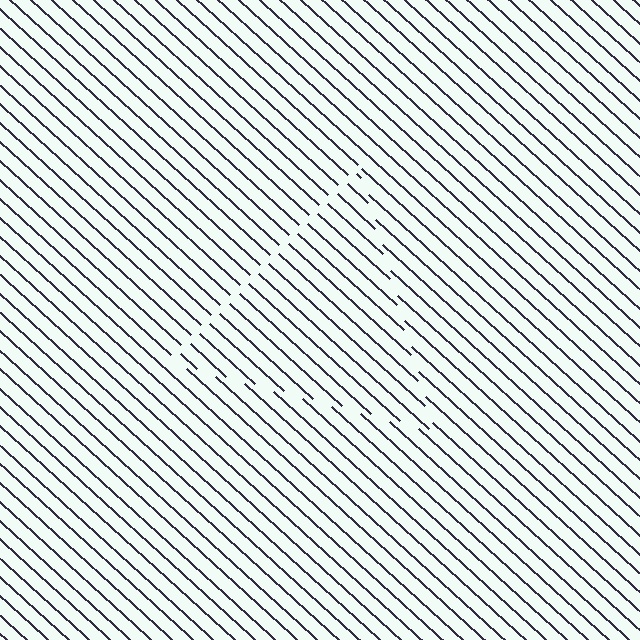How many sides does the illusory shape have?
3 sides — the line-ends trace a triangle.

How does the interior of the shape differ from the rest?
The interior of the shape contains the same grating, shifted by half a period — the contour is defined by the phase discontinuity where line-ends from the inner and outer gratings abut.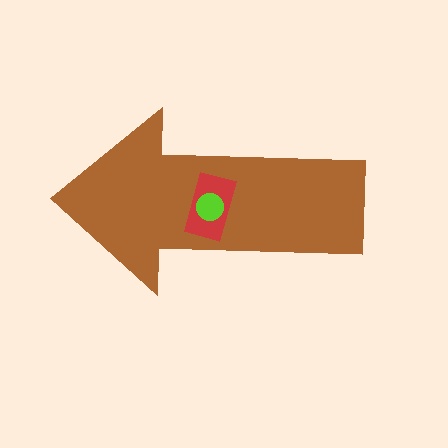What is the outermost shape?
The brown arrow.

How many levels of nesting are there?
3.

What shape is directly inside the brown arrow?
The red rectangle.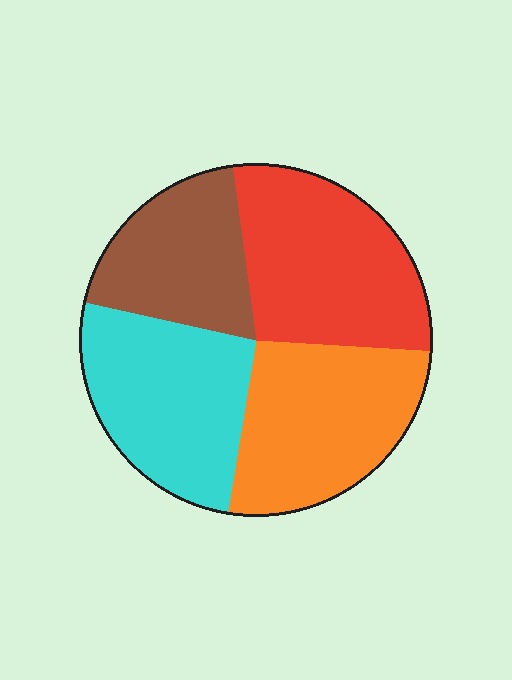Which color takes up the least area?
Brown, at roughly 20%.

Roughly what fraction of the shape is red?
Red takes up about one quarter (1/4) of the shape.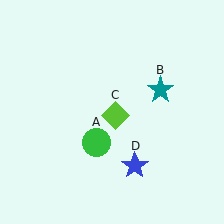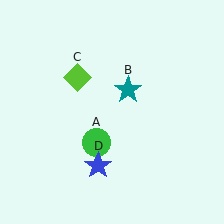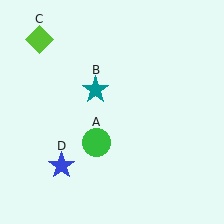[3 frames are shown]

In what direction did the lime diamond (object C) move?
The lime diamond (object C) moved up and to the left.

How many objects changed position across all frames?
3 objects changed position: teal star (object B), lime diamond (object C), blue star (object D).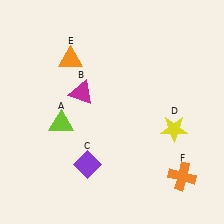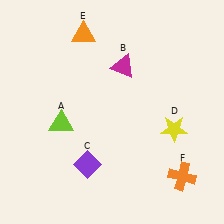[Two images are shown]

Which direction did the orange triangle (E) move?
The orange triangle (E) moved up.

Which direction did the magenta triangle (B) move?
The magenta triangle (B) moved right.